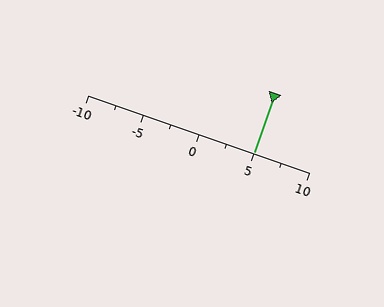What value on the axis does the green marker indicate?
The marker indicates approximately 5.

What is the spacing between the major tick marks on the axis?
The major ticks are spaced 5 apart.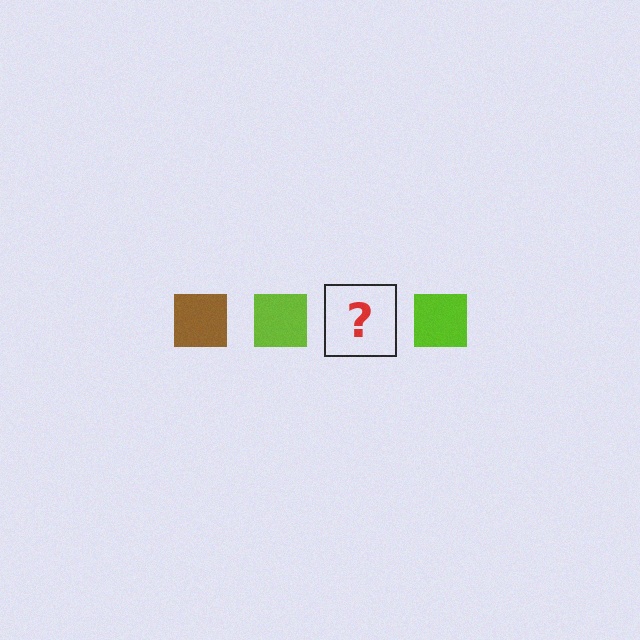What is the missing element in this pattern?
The missing element is a brown square.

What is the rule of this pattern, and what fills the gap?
The rule is that the pattern cycles through brown, lime squares. The gap should be filled with a brown square.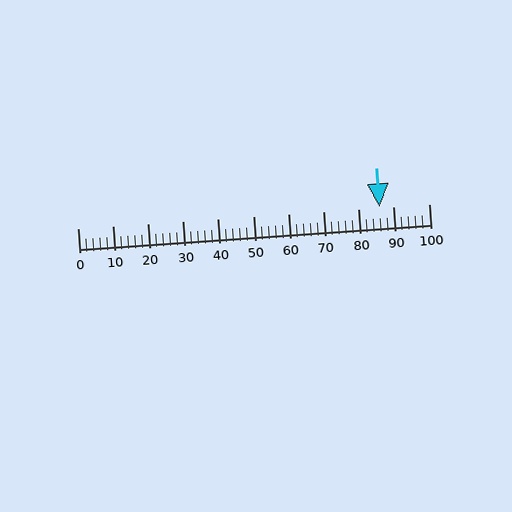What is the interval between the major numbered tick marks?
The major tick marks are spaced 10 units apart.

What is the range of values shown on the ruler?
The ruler shows values from 0 to 100.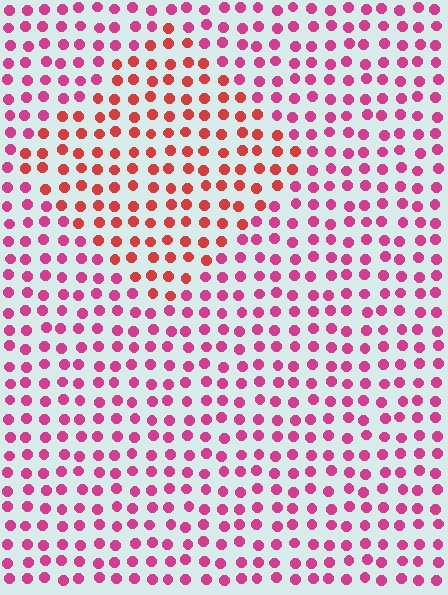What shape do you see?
I see a diamond.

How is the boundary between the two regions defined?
The boundary is defined purely by a slight shift in hue (about 32 degrees). Spacing, size, and orientation are identical on both sides.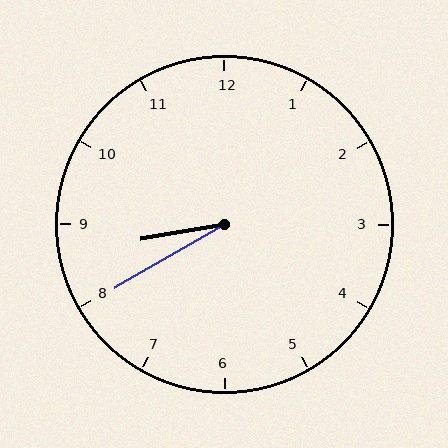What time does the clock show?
8:40.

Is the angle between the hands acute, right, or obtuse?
It is acute.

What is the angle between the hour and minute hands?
Approximately 20 degrees.